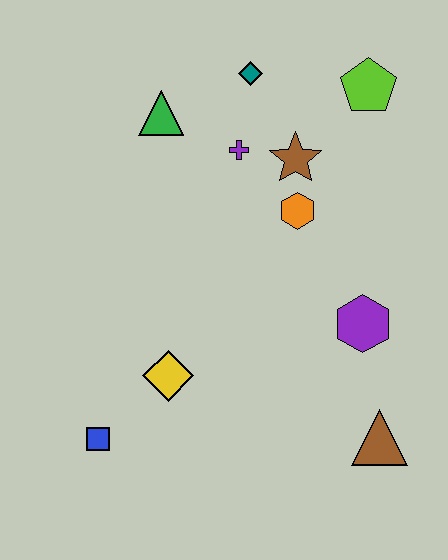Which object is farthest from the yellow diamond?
The lime pentagon is farthest from the yellow diamond.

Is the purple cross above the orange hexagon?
Yes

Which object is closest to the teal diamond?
The purple cross is closest to the teal diamond.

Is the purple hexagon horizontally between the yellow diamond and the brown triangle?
Yes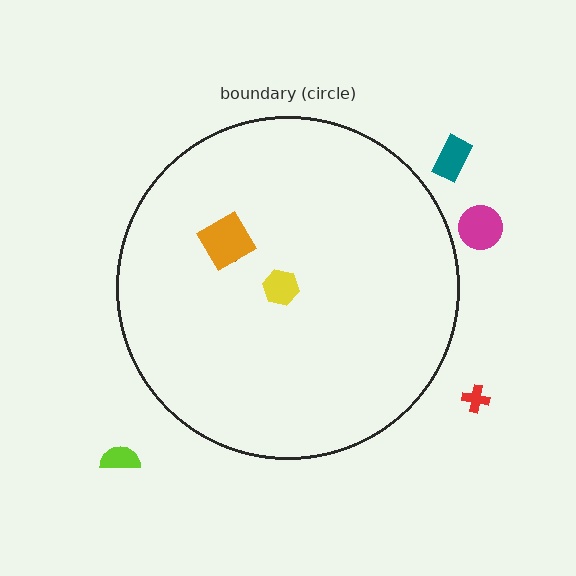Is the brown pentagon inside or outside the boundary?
Inside.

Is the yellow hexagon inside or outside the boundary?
Inside.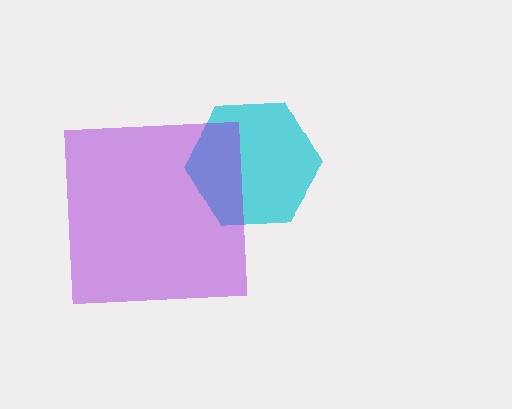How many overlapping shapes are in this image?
There are 2 overlapping shapes in the image.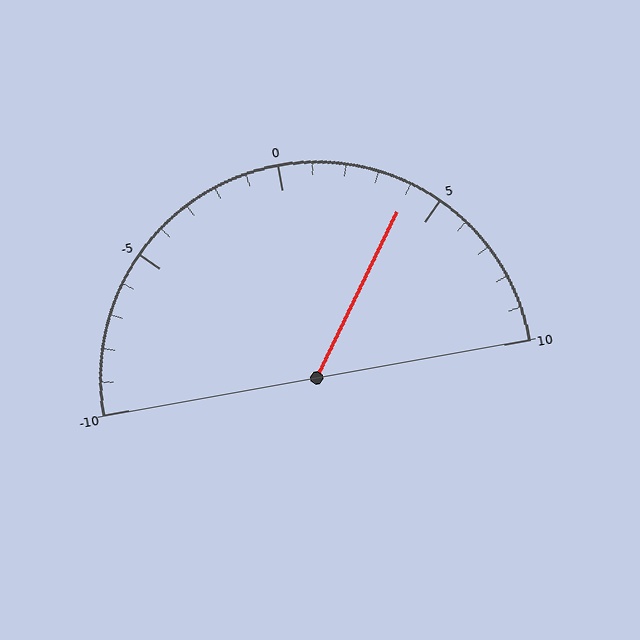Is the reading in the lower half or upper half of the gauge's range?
The reading is in the upper half of the range (-10 to 10).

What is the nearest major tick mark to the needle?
The nearest major tick mark is 5.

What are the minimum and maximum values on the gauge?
The gauge ranges from -10 to 10.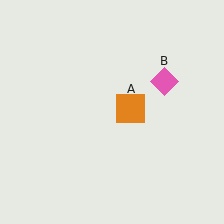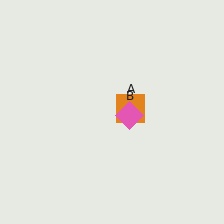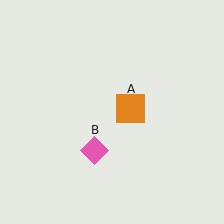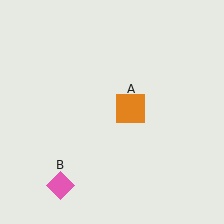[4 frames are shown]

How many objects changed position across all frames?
1 object changed position: pink diamond (object B).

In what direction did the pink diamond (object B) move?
The pink diamond (object B) moved down and to the left.